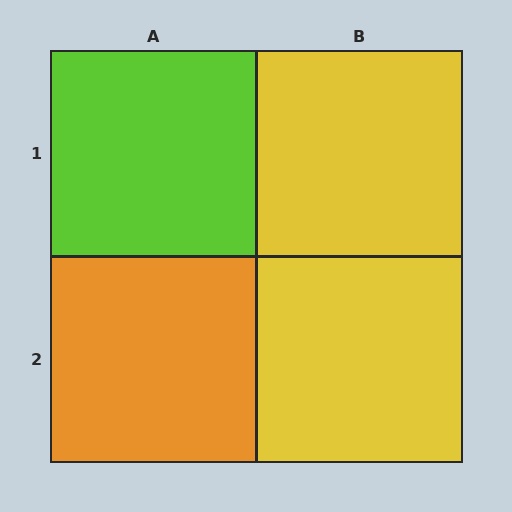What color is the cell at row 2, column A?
Orange.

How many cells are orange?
1 cell is orange.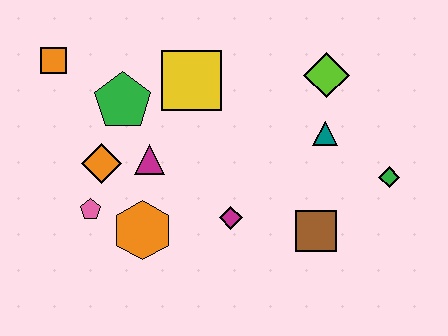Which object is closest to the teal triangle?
The lime diamond is closest to the teal triangle.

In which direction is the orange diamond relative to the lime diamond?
The orange diamond is to the left of the lime diamond.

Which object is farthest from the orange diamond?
The green diamond is farthest from the orange diamond.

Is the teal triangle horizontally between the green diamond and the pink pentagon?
Yes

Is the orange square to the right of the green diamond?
No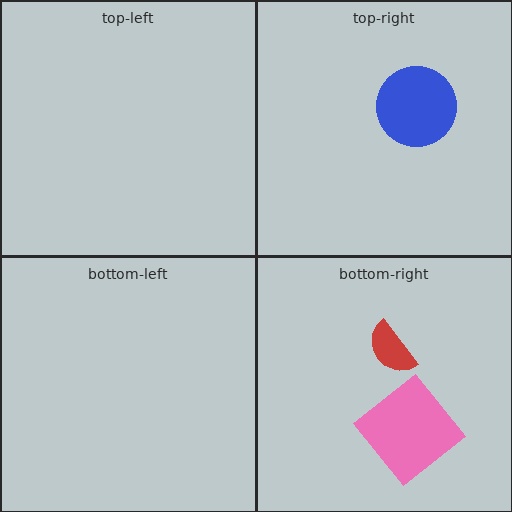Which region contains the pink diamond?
The bottom-right region.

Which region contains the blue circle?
The top-right region.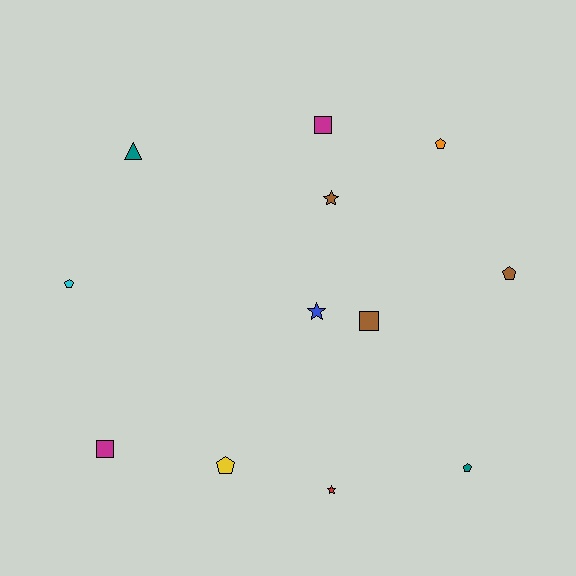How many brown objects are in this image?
There are 3 brown objects.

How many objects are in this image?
There are 12 objects.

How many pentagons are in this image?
There are 5 pentagons.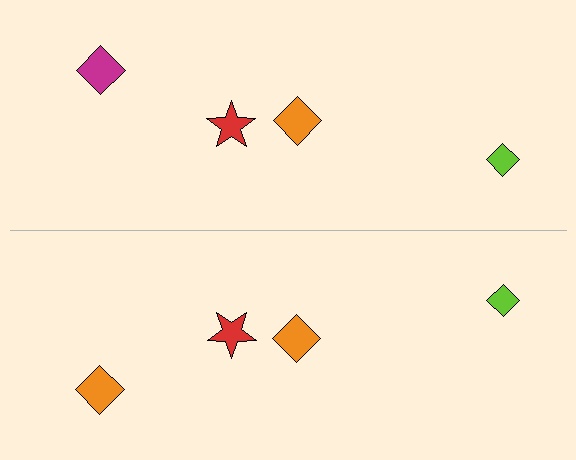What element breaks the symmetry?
The orange diamond on the bottom side breaks the symmetry — its mirror counterpart is magenta.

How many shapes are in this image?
There are 8 shapes in this image.